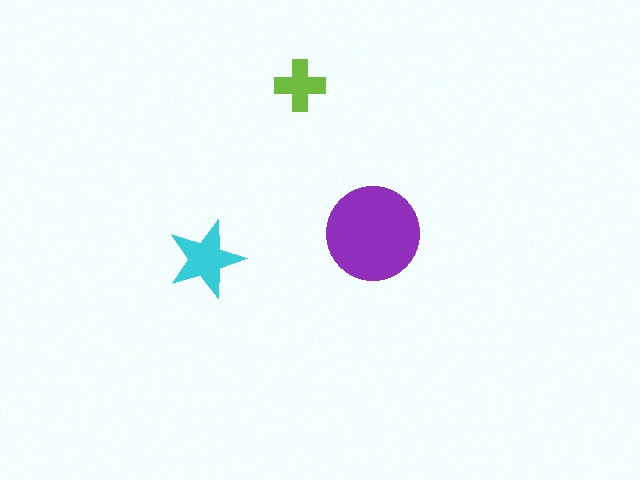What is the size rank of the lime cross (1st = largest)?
3rd.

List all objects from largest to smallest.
The purple circle, the cyan star, the lime cross.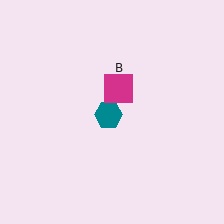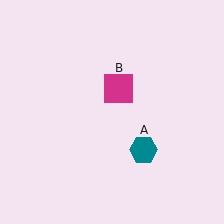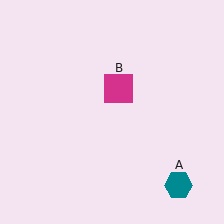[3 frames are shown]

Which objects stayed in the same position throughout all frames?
Magenta square (object B) remained stationary.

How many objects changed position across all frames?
1 object changed position: teal hexagon (object A).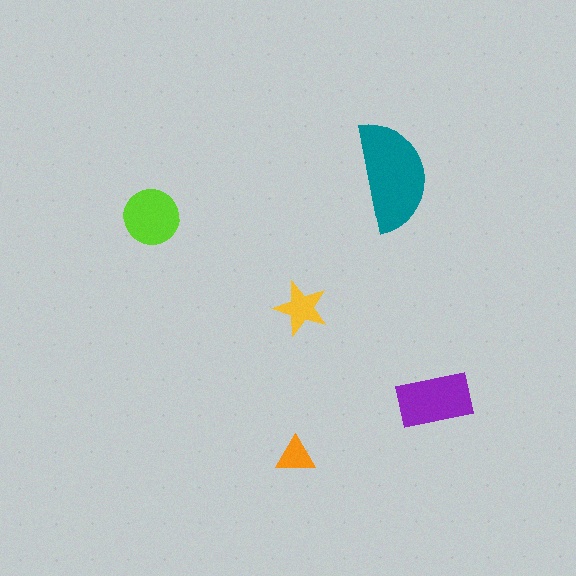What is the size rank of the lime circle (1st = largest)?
3rd.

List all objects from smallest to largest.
The orange triangle, the yellow star, the lime circle, the purple rectangle, the teal semicircle.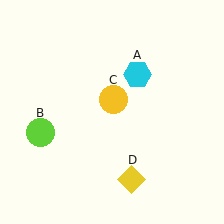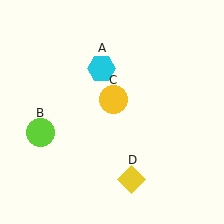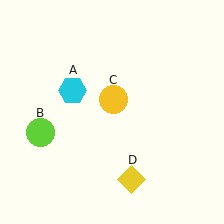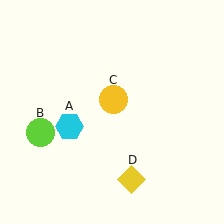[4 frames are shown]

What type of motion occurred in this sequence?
The cyan hexagon (object A) rotated counterclockwise around the center of the scene.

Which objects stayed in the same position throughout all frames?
Lime circle (object B) and yellow circle (object C) and yellow diamond (object D) remained stationary.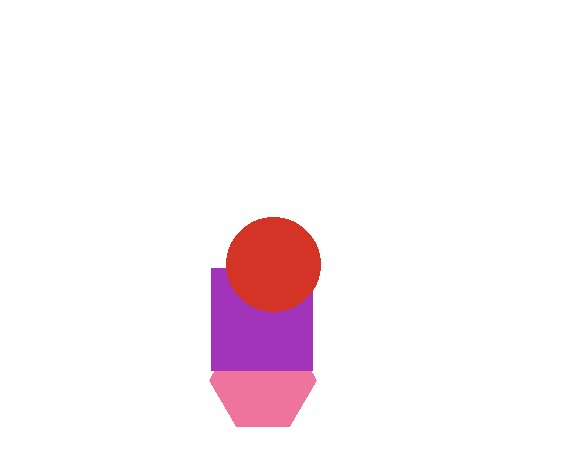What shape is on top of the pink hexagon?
The purple square is on top of the pink hexagon.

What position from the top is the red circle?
The red circle is 1st from the top.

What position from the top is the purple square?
The purple square is 2nd from the top.